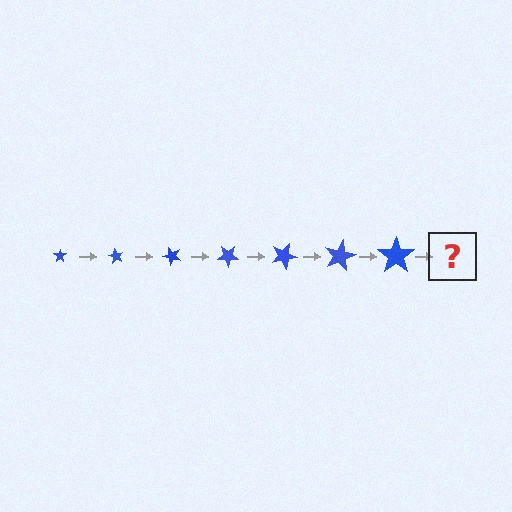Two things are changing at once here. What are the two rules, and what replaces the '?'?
The two rules are that the star grows larger each step and it rotates 60 degrees each step. The '?' should be a star, larger than the previous one and rotated 420 degrees from the start.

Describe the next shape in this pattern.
It should be a star, larger than the previous one and rotated 420 degrees from the start.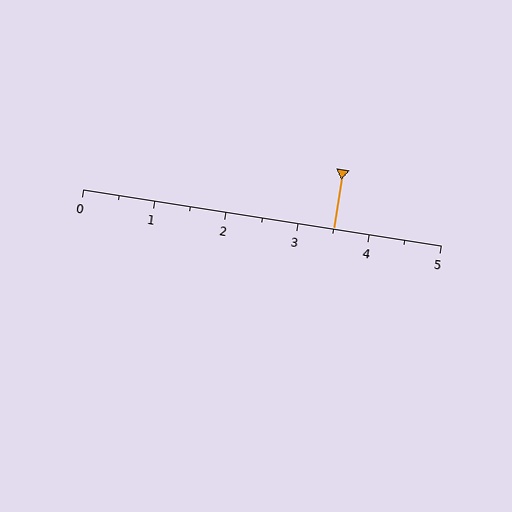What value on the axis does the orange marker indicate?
The marker indicates approximately 3.5.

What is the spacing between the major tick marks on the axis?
The major ticks are spaced 1 apart.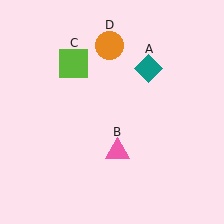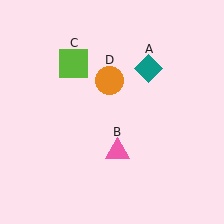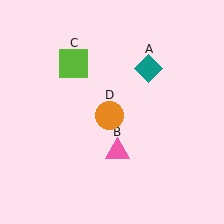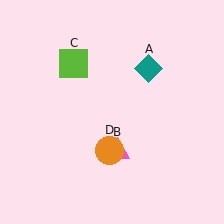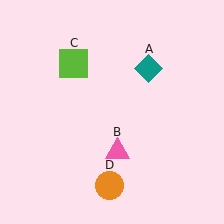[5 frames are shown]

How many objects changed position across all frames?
1 object changed position: orange circle (object D).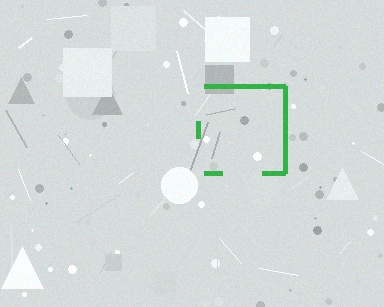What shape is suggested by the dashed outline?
The dashed outline suggests a square.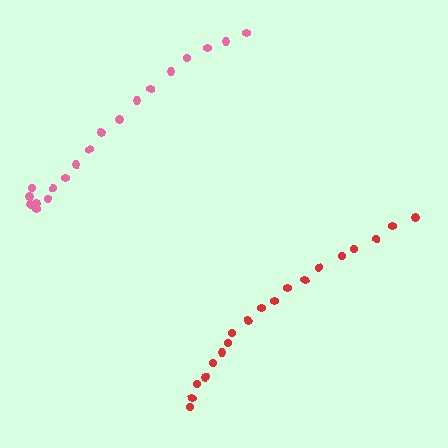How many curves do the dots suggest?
There are 2 distinct paths.